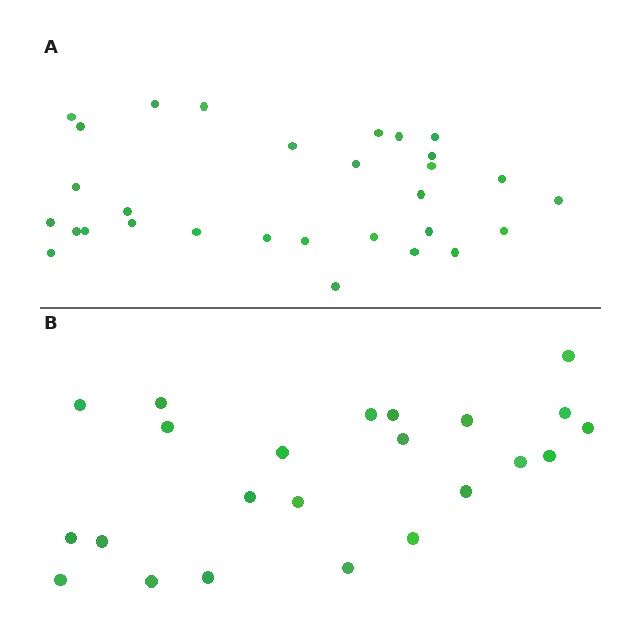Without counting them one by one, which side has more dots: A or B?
Region A (the top region) has more dots.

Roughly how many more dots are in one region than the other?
Region A has roughly 8 or so more dots than region B.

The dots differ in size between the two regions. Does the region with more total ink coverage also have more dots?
No. Region B has more total ink coverage because its dots are larger, but region A actually contains more individual dots. Total area can be misleading — the number of items is what matters here.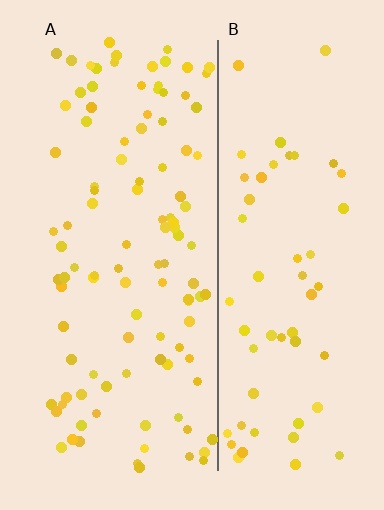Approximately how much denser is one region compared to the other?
Approximately 1.8× — region A over region B.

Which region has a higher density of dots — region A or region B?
A (the left).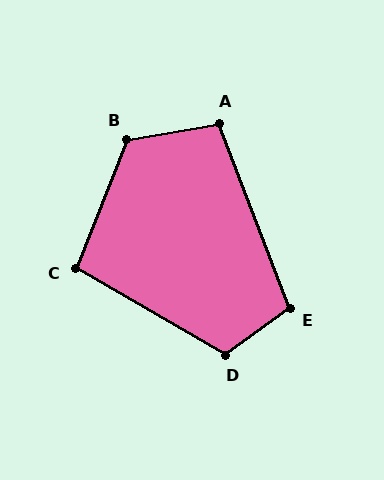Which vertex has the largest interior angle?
B, at approximately 121 degrees.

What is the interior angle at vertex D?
Approximately 114 degrees (obtuse).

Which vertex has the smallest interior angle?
C, at approximately 99 degrees.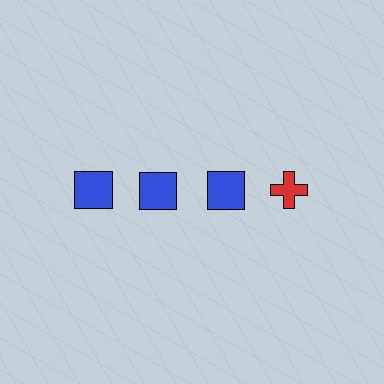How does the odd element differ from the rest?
It differs in both color (red instead of blue) and shape (cross instead of square).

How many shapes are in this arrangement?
There are 4 shapes arranged in a grid pattern.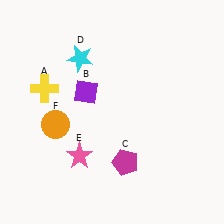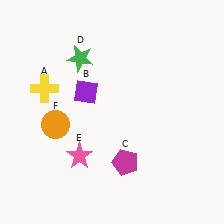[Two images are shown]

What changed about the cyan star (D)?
In Image 1, D is cyan. In Image 2, it changed to green.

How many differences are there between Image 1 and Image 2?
There is 1 difference between the two images.